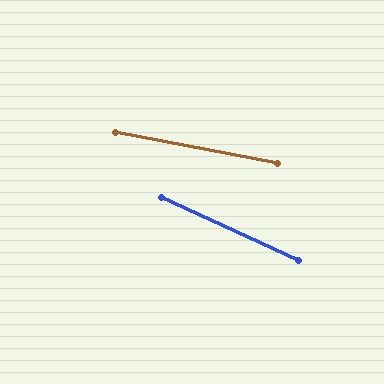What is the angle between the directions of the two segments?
Approximately 14 degrees.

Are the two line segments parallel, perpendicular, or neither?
Neither parallel nor perpendicular — they differ by about 14°.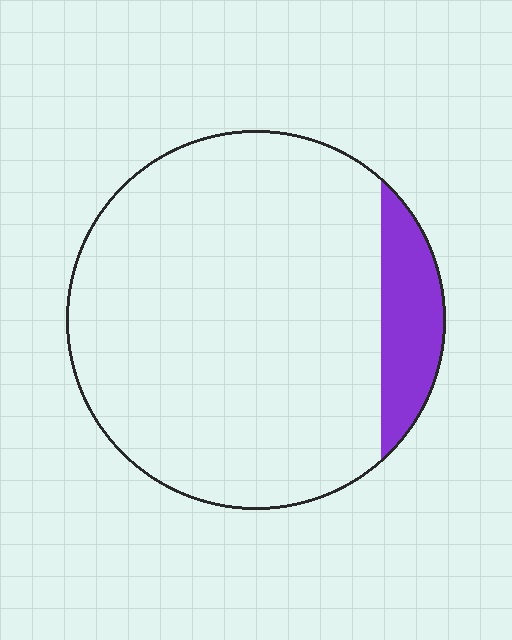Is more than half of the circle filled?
No.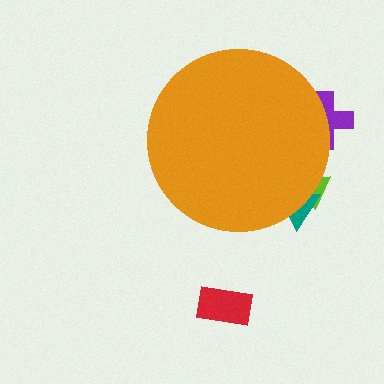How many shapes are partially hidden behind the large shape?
3 shapes are partially hidden.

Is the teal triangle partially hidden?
Yes, the teal triangle is partially hidden behind the orange circle.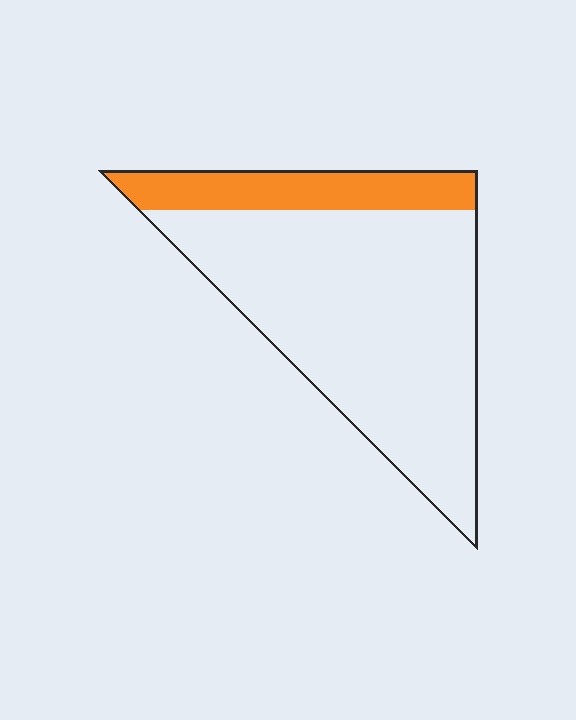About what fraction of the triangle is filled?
About one fifth (1/5).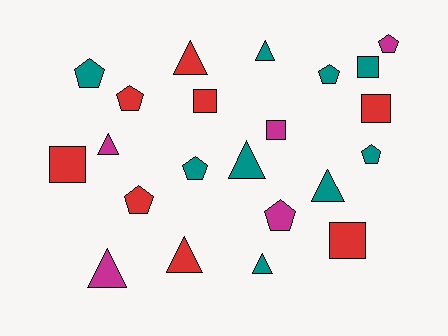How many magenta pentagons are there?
There are 2 magenta pentagons.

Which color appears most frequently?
Teal, with 9 objects.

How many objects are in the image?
There are 22 objects.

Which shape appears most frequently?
Triangle, with 8 objects.